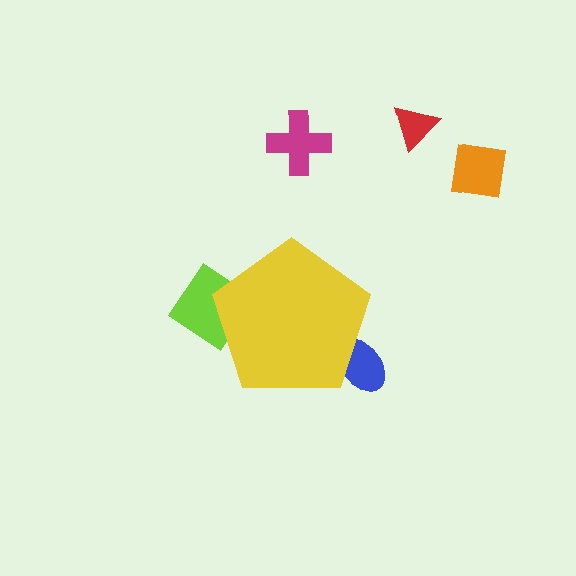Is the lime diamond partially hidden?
Yes, the lime diamond is partially hidden behind the yellow pentagon.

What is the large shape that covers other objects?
A yellow pentagon.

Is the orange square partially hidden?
No, the orange square is fully visible.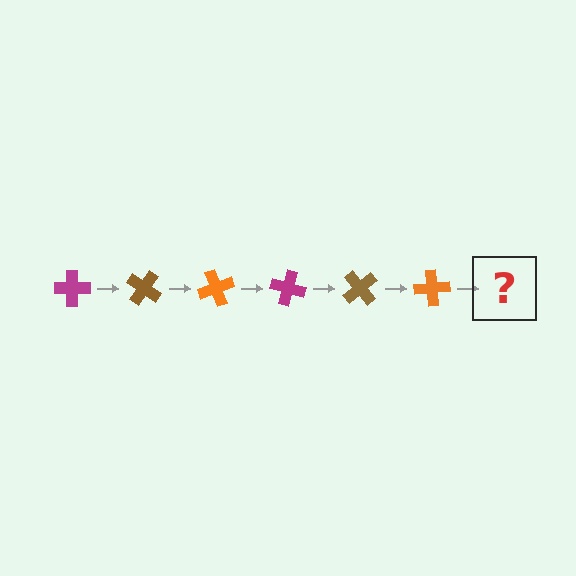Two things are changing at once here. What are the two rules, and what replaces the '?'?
The two rules are that it rotates 35 degrees each step and the color cycles through magenta, brown, and orange. The '?' should be a magenta cross, rotated 210 degrees from the start.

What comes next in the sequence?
The next element should be a magenta cross, rotated 210 degrees from the start.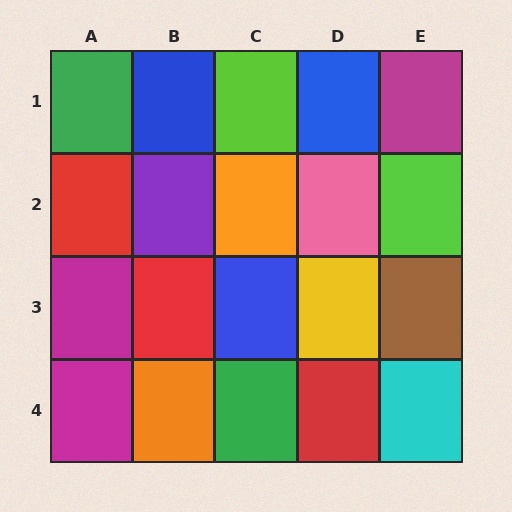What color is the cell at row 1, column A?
Green.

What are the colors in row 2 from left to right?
Red, purple, orange, pink, lime.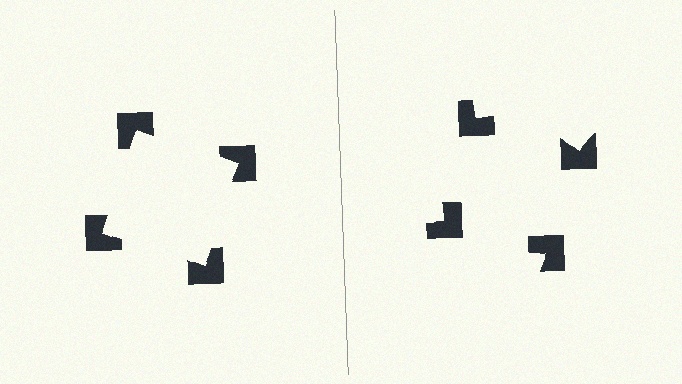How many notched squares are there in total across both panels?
8 — 4 on each side.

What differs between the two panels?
The notched squares are positioned identically on both sides; only the wedge orientations differ. On the left they align to a square; on the right they are misaligned.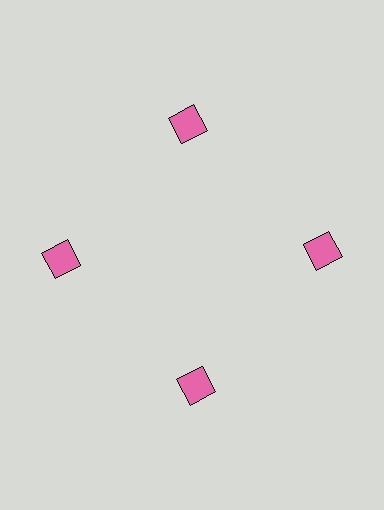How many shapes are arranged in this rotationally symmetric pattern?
There are 4 shapes, arranged in 4 groups of 1.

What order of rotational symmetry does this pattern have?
This pattern has 4-fold rotational symmetry.